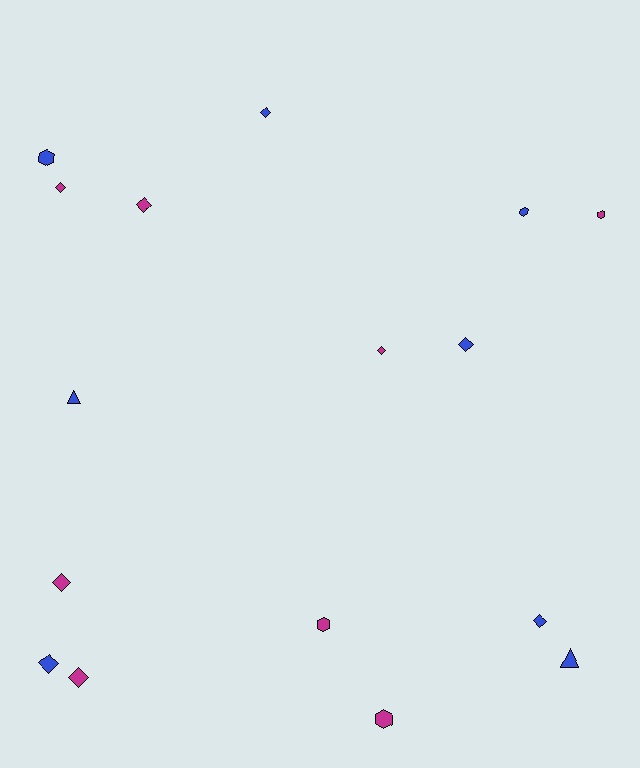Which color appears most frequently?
Blue, with 8 objects.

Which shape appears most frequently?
Diamond, with 9 objects.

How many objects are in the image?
There are 16 objects.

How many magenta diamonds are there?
There are 5 magenta diamonds.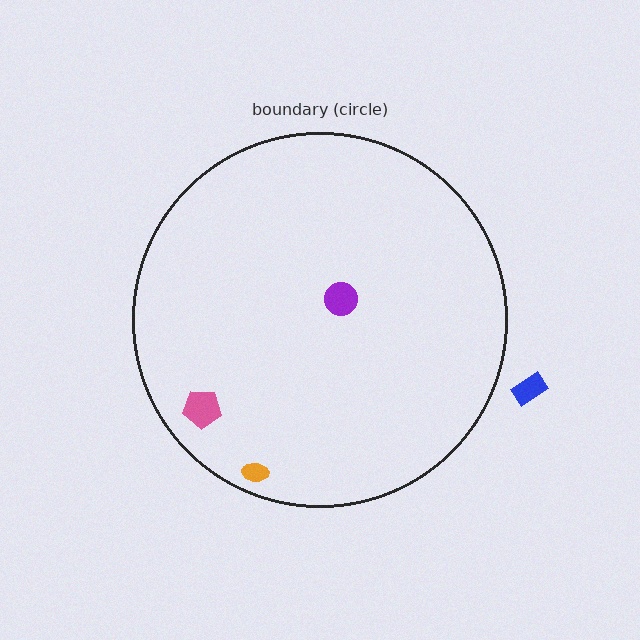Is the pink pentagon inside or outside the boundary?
Inside.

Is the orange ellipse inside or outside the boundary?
Inside.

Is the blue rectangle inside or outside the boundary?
Outside.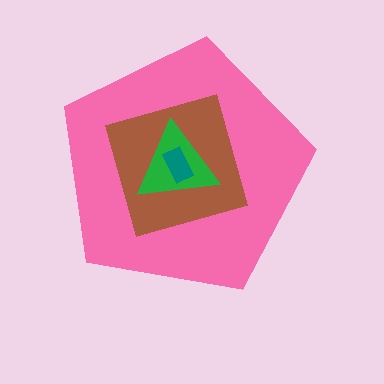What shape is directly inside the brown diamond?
The green triangle.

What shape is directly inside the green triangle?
The teal rectangle.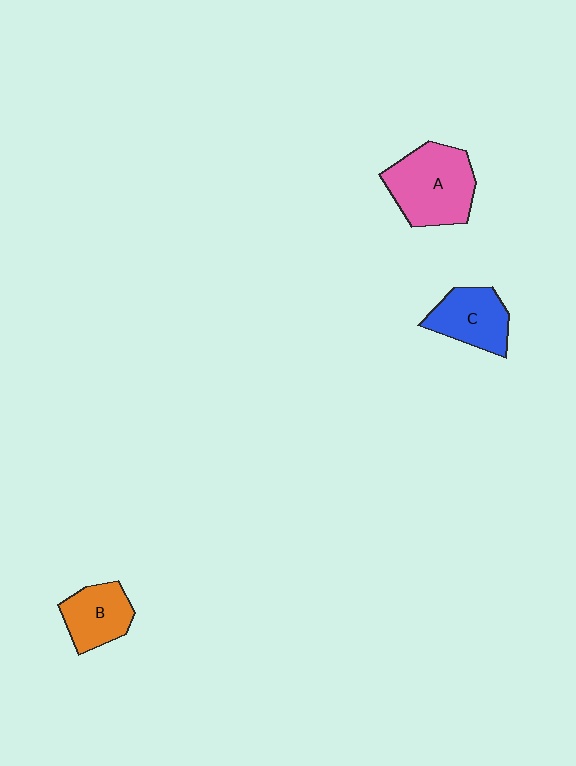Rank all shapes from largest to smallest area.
From largest to smallest: A (pink), C (blue), B (orange).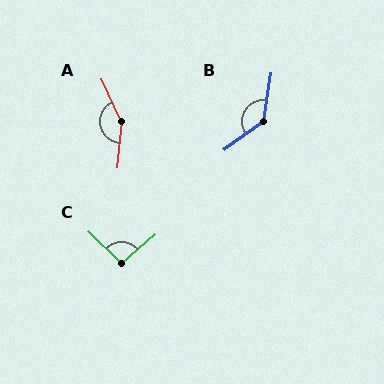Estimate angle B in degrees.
Approximately 135 degrees.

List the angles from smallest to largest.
C (95°), B (135°), A (150°).